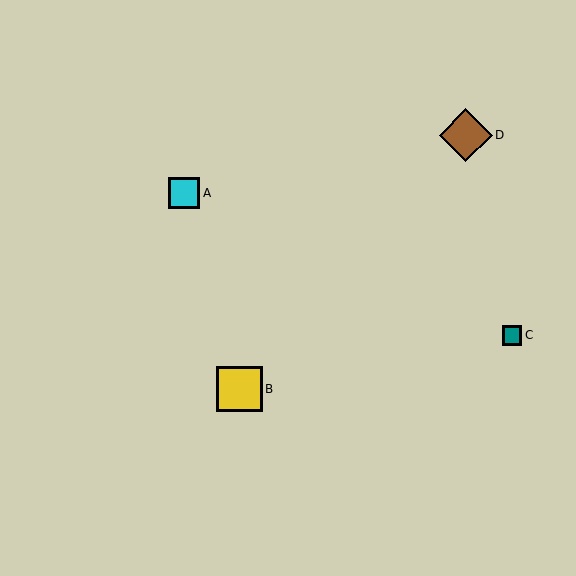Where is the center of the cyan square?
The center of the cyan square is at (184, 193).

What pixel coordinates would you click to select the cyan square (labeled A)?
Click at (184, 193) to select the cyan square A.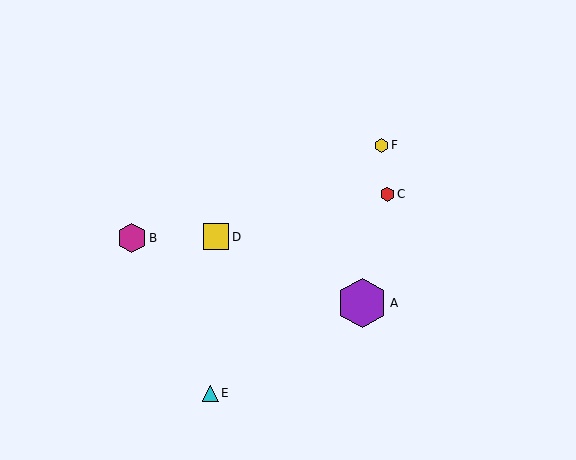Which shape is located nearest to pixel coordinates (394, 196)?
The red hexagon (labeled C) at (387, 194) is nearest to that location.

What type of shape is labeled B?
Shape B is a magenta hexagon.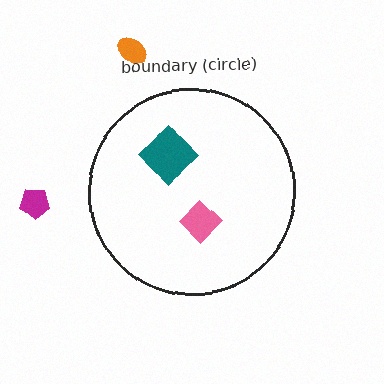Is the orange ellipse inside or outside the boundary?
Outside.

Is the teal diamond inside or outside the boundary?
Inside.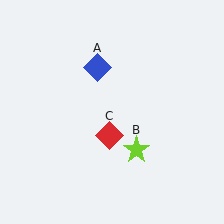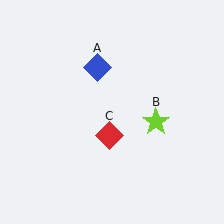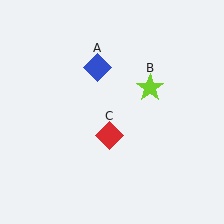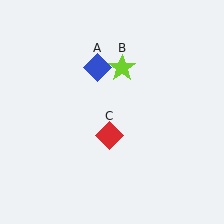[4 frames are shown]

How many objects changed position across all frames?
1 object changed position: lime star (object B).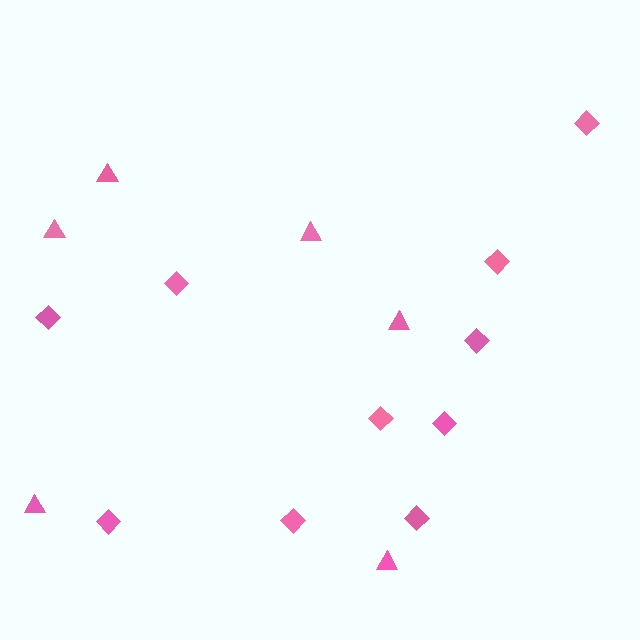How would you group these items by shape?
There are 2 groups: one group of diamonds (10) and one group of triangles (6).